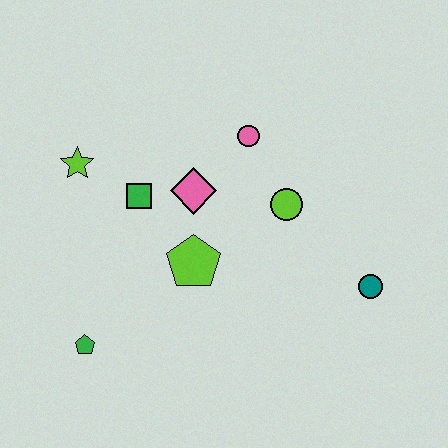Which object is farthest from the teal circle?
The lime star is farthest from the teal circle.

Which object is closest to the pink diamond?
The green square is closest to the pink diamond.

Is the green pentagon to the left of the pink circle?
Yes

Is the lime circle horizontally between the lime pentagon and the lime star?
No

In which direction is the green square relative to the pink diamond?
The green square is to the left of the pink diamond.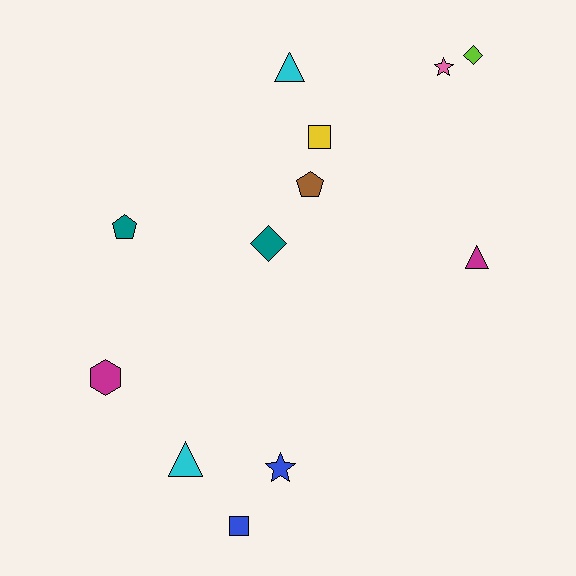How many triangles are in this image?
There are 3 triangles.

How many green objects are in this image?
There are no green objects.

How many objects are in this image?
There are 12 objects.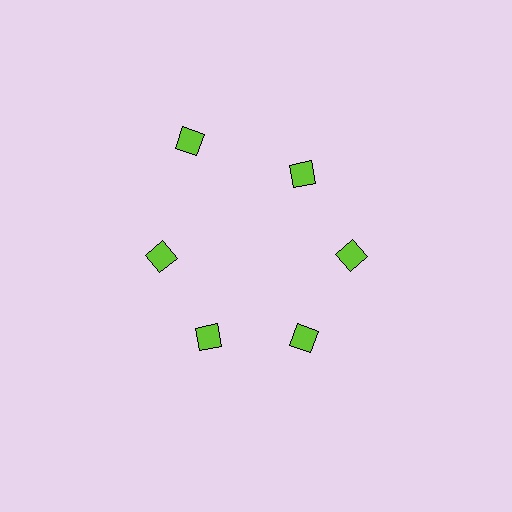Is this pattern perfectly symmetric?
No. The 6 lime diamonds are arranged in a ring, but one element near the 11 o'clock position is pushed outward from the center, breaking the 6-fold rotational symmetry.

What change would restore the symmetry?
The symmetry would be restored by moving it inward, back onto the ring so that all 6 diamonds sit at equal angles and equal distance from the center.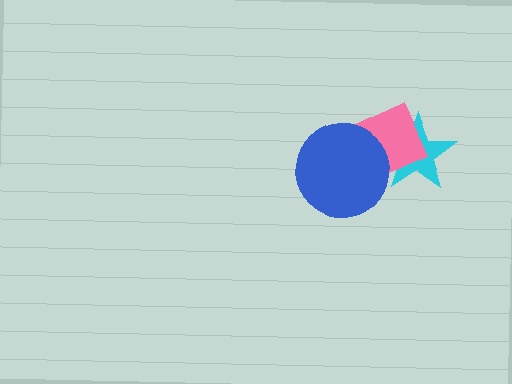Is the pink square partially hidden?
Yes, it is partially covered by another shape.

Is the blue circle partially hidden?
No, no other shape covers it.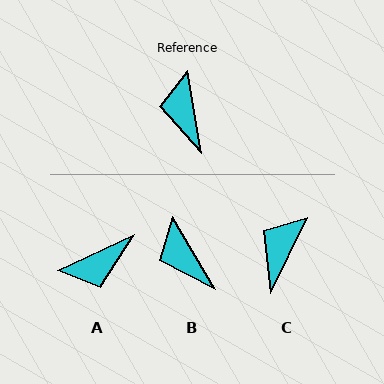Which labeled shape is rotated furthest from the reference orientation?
A, about 106 degrees away.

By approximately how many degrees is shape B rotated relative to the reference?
Approximately 21 degrees counter-clockwise.